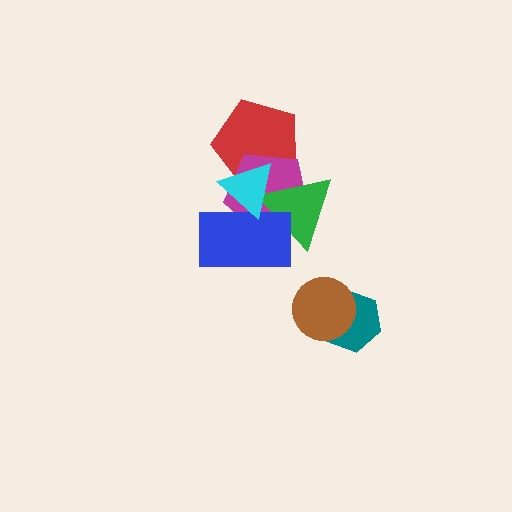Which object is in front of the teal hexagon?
The brown circle is in front of the teal hexagon.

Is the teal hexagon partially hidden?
Yes, it is partially covered by another shape.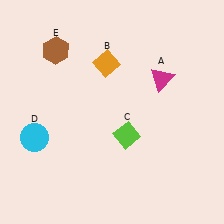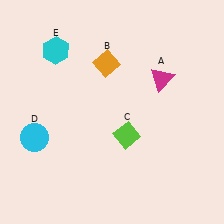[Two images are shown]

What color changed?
The hexagon (E) changed from brown in Image 1 to cyan in Image 2.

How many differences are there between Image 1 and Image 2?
There is 1 difference between the two images.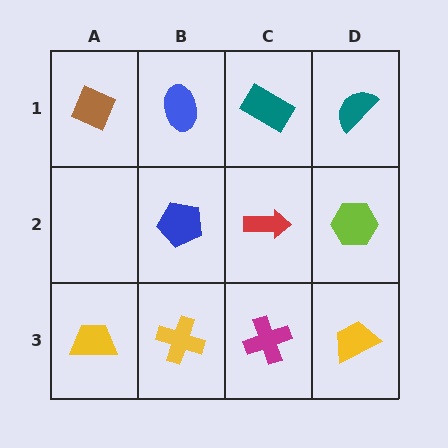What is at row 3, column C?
A magenta cross.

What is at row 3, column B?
A yellow cross.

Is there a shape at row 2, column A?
No, that cell is empty.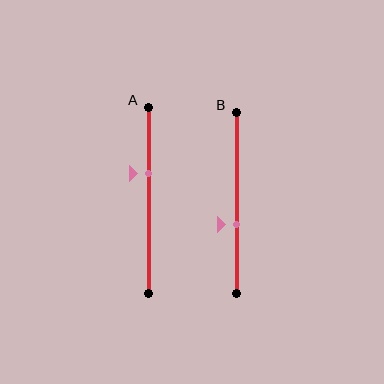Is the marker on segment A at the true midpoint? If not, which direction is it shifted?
No, the marker on segment A is shifted upward by about 15% of the segment length.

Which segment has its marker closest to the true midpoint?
Segment B has its marker closest to the true midpoint.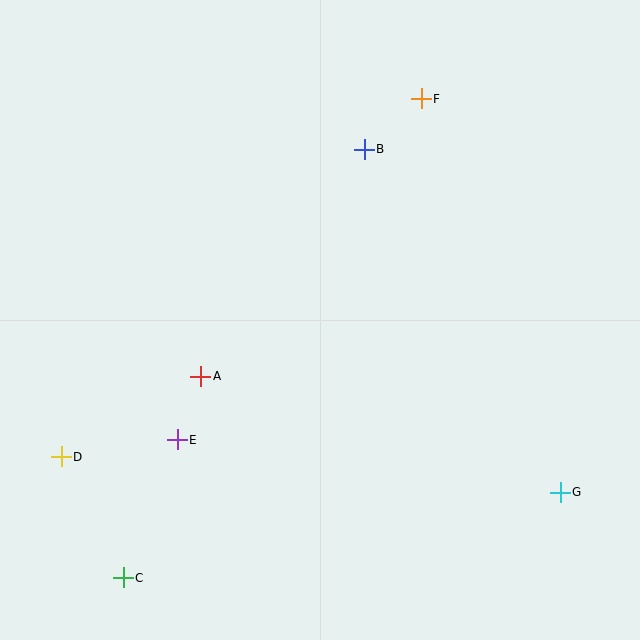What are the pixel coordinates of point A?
Point A is at (201, 376).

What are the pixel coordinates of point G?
Point G is at (560, 492).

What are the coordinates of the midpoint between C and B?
The midpoint between C and B is at (244, 364).